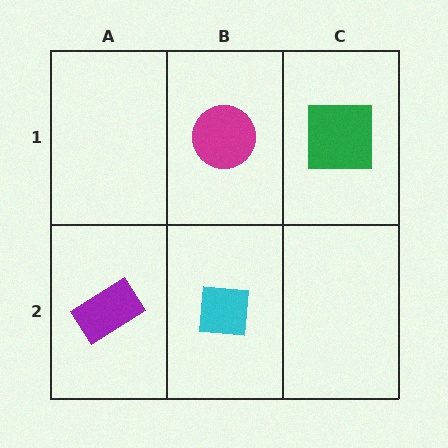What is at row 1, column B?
A magenta circle.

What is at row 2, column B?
A cyan square.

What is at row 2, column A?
A purple rectangle.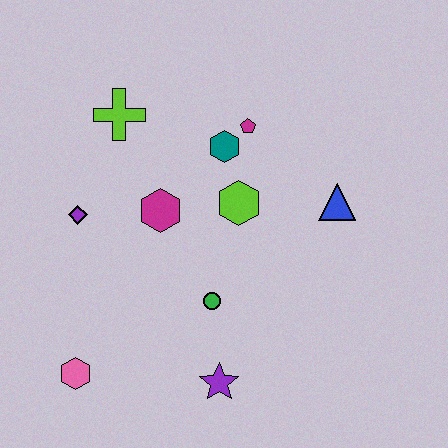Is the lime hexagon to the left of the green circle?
No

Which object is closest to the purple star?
The green circle is closest to the purple star.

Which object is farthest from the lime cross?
The purple star is farthest from the lime cross.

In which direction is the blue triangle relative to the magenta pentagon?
The blue triangle is to the right of the magenta pentagon.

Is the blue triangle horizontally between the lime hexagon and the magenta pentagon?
No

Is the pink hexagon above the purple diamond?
No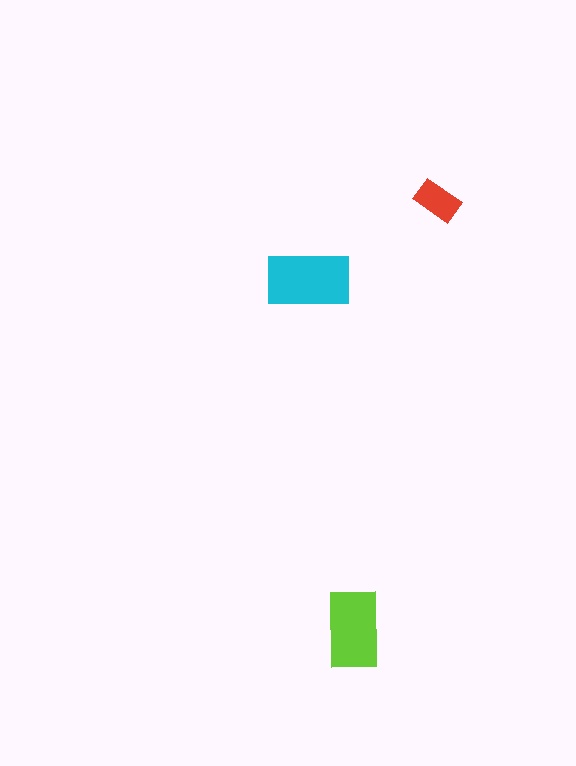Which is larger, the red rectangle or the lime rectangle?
The lime one.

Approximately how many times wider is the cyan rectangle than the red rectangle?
About 2 times wider.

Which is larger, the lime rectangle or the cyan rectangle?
The cyan one.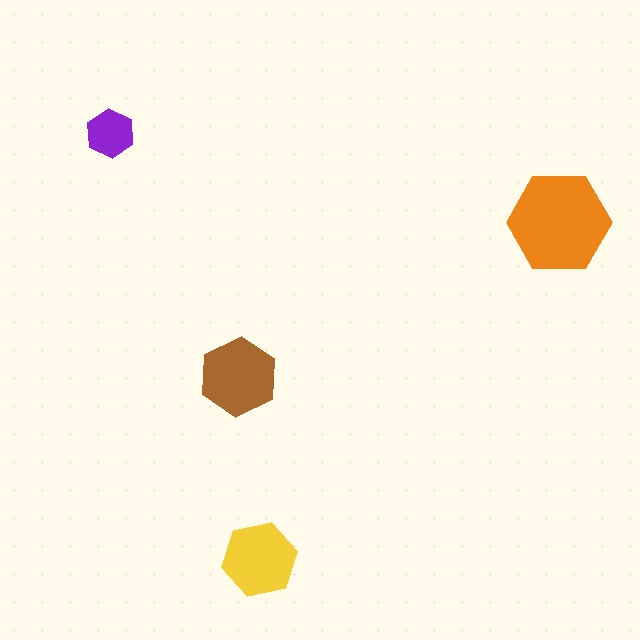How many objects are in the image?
There are 4 objects in the image.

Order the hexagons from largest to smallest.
the orange one, the brown one, the yellow one, the purple one.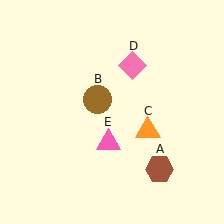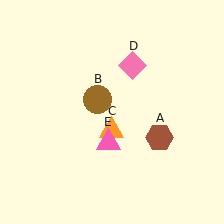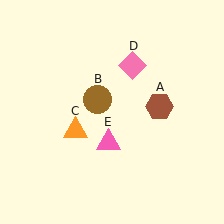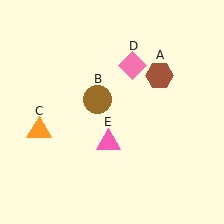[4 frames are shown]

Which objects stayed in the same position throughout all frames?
Brown circle (object B) and pink diamond (object D) and pink triangle (object E) remained stationary.